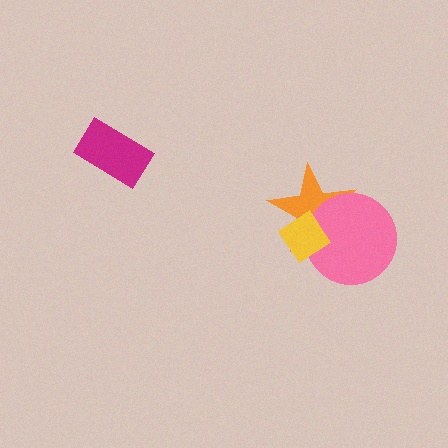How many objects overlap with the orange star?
2 objects overlap with the orange star.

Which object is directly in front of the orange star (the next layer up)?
The pink circle is directly in front of the orange star.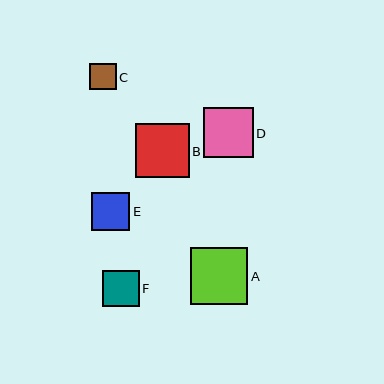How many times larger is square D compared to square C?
Square D is approximately 1.9 times the size of square C.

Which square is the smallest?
Square C is the smallest with a size of approximately 26 pixels.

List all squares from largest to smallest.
From largest to smallest: A, B, D, E, F, C.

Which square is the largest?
Square A is the largest with a size of approximately 57 pixels.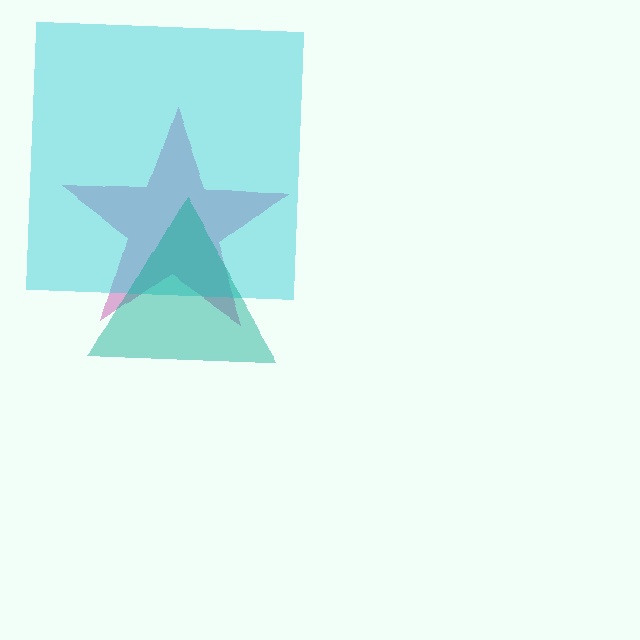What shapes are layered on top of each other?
The layered shapes are: a magenta star, a cyan square, a teal triangle.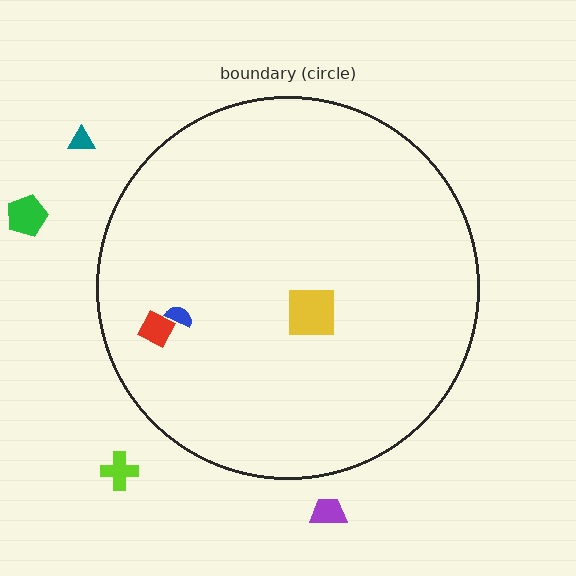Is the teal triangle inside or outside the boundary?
Outside.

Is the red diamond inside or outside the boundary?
Inside.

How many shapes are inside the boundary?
3 inside, 4 outside.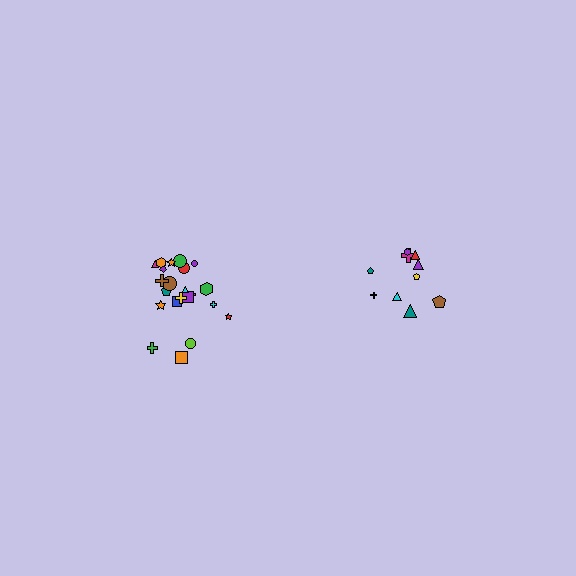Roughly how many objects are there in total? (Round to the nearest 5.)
Roughly 30 objects in total.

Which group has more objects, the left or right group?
The left group.